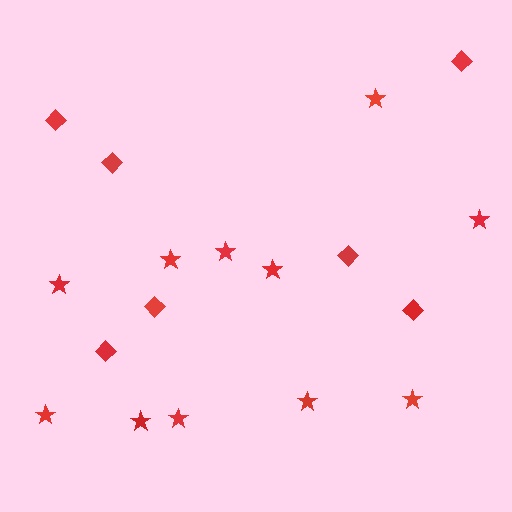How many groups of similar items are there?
There are 2 groups: one group of stars (11) and one group of diamonds (7).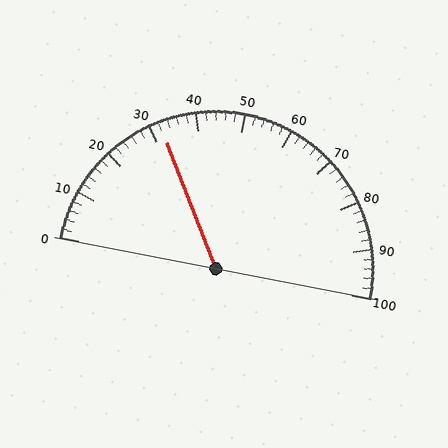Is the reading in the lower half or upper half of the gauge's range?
The reading is in the lower half of the range (0 to 100).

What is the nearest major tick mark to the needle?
The nearest major tick mark is 30.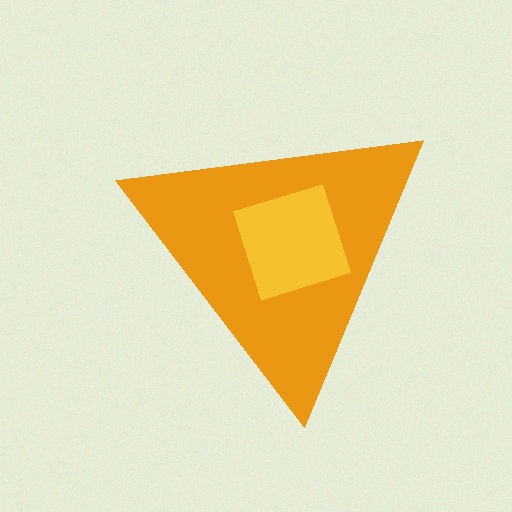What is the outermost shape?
The orange triangle.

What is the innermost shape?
The yellow square.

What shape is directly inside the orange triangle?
The yellow square.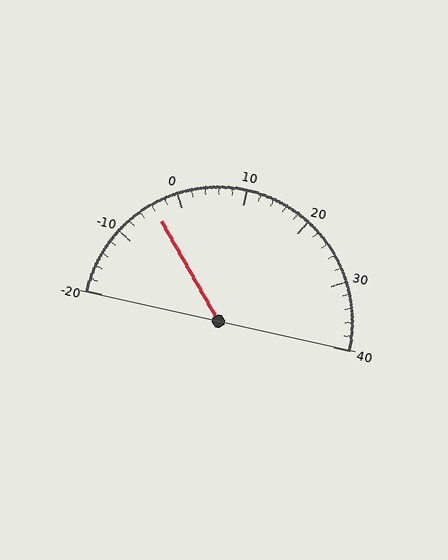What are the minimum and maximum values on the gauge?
The gauge ranges from -20 to 40.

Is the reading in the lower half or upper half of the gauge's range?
The reading is in the lower half of the range (-20 to 40).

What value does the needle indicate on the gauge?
The needle indicates approximately -4.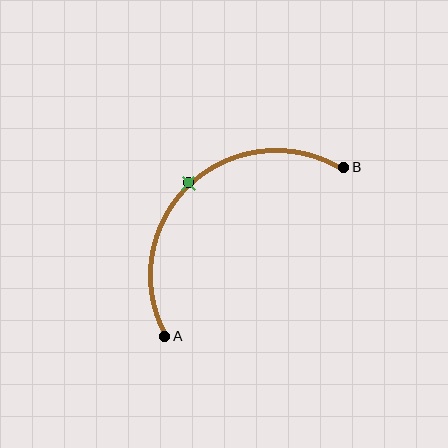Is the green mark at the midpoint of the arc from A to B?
Yes. The green mark lies on the arc at equal arc-length from both A and B — it is the arc midpoint.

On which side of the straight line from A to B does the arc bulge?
The arc bulges above and to the left of the straight line connecting A and B.